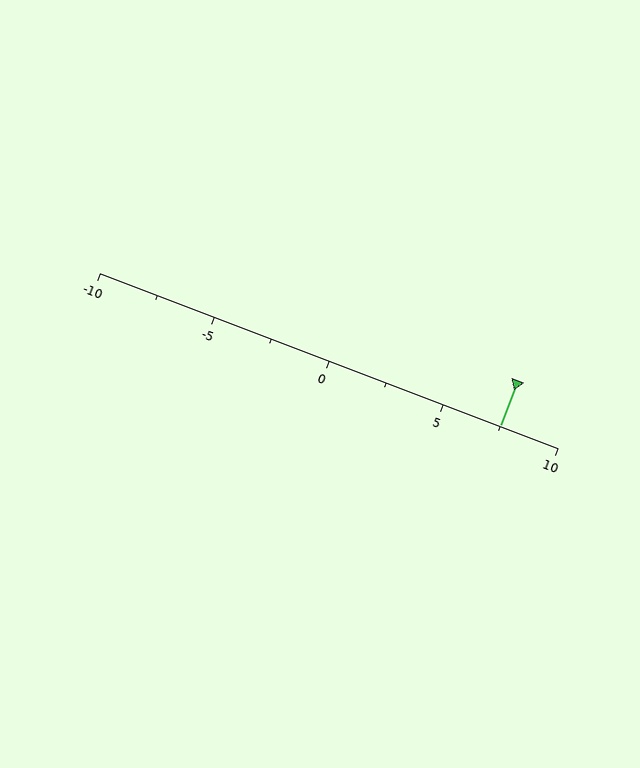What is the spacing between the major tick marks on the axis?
The major ticks are spaced 5 apart.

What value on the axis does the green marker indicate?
The marker indicates approximately 7.5.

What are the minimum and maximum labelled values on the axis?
The axis runs from -10 to 10.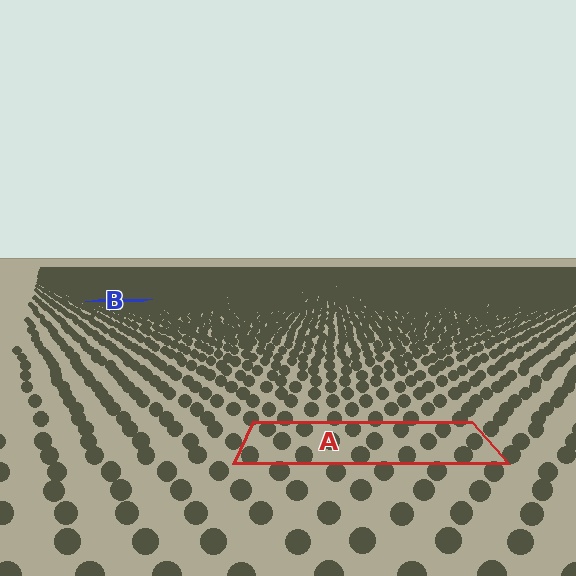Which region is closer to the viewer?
Region A is closer. The texture elements there are larger and more spread out.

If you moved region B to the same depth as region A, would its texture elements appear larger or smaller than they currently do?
They would appear larger. At a closer depth, the same texture elements are projected at a bigger on-screen size.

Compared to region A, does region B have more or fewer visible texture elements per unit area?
Region B has more texture elements per unit area — they are packed more densely because it is farther away.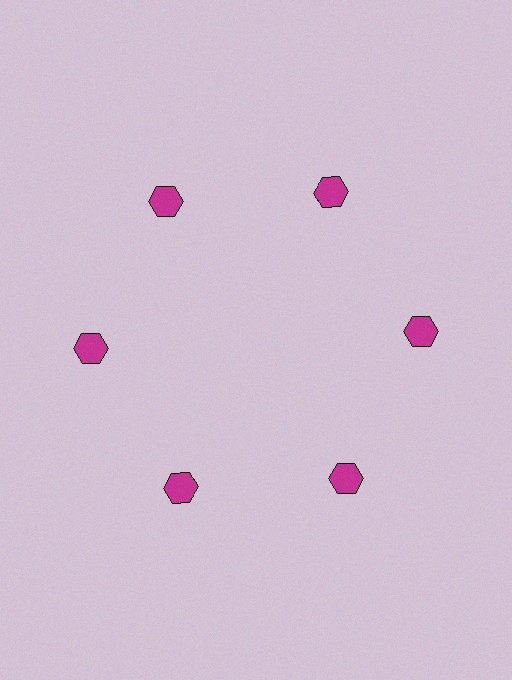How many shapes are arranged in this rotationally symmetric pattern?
There are 6 shapes, arranged in 6 groups of 1.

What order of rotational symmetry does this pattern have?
This pattern has 6-fold rotational symmetry.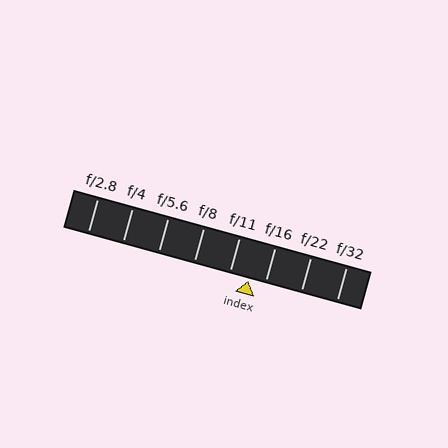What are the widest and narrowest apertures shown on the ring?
The widest aperture shown is f/2.8 and the narrowest is f/32.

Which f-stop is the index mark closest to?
The index mark is closest to f/16.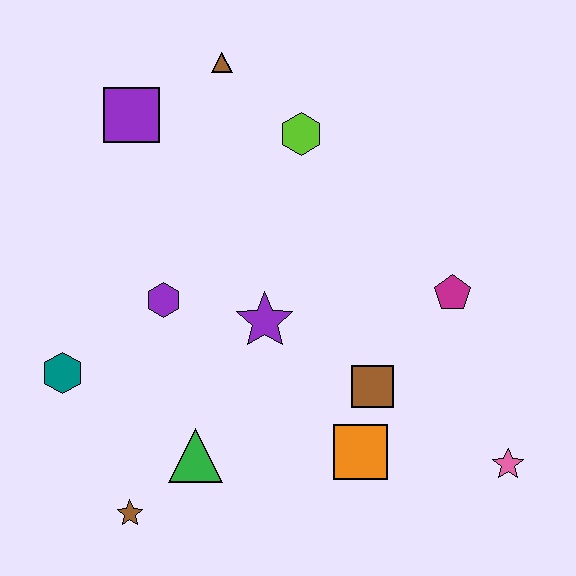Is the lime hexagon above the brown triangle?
No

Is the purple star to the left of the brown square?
Yes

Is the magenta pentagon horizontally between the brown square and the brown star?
No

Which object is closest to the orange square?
The brown square is closest to the orange square.